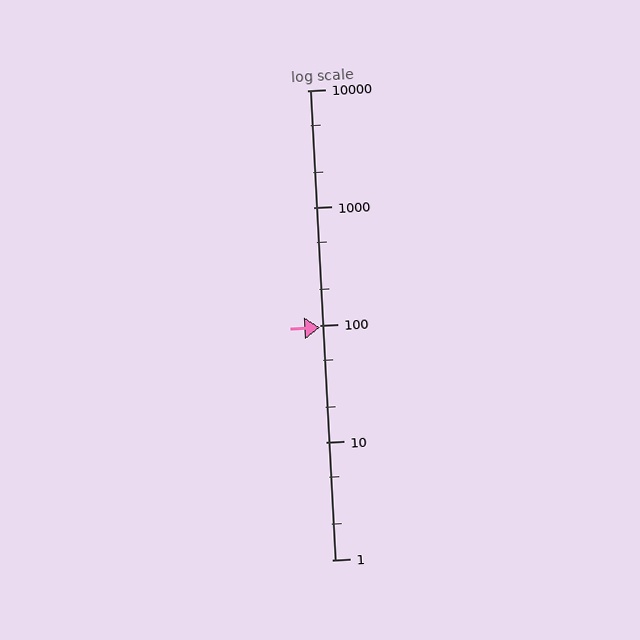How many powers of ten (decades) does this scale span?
The scale spans 4 decades, from 1 to 10000.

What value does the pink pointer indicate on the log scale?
The pointer indicates approximately 96.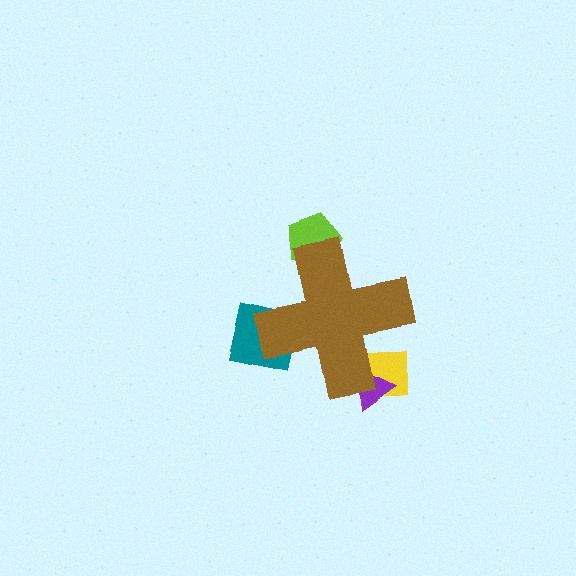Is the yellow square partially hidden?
Yes, the yellow square is partially hidden behind the brown cross.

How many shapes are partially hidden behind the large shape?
4 shapes are partially hidden.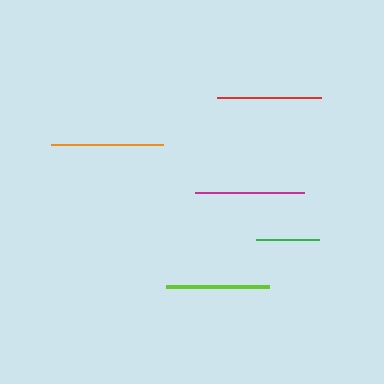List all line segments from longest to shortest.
From longest to shortest: orange, magenta, red, lime, green.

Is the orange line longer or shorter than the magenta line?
The orange line is longer than the magenta line.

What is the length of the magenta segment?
The magenta segment is approximately 110 pixels long.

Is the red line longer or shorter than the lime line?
The red line is longer than the lime line.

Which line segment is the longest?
The orange line is the longest at approximately 112 pixels.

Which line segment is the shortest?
The green line is the shortest at approximately 63 pixels.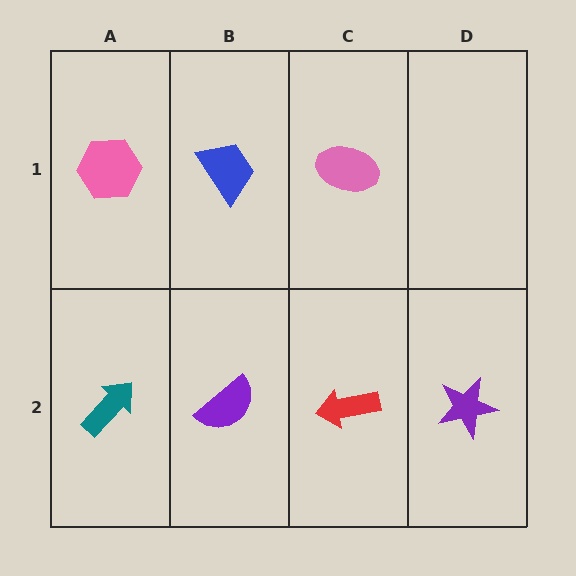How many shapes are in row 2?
4 shapes.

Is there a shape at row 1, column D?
No, that cell is empty.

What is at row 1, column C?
A pink ellipse.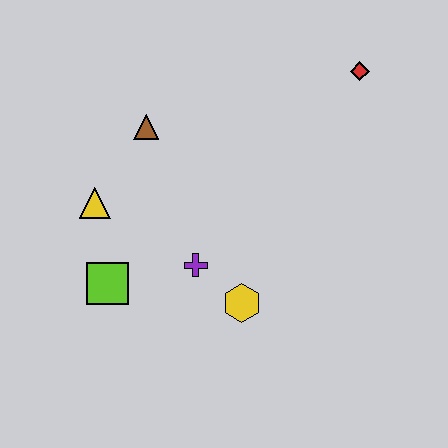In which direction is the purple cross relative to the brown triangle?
The purple cross is below the brown triangle.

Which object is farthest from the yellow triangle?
The red diamond is farthest from the yellow triangle.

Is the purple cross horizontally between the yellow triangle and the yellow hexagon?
Yes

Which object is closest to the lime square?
The yellow triangle is closest to the lime square.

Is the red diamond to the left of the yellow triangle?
No